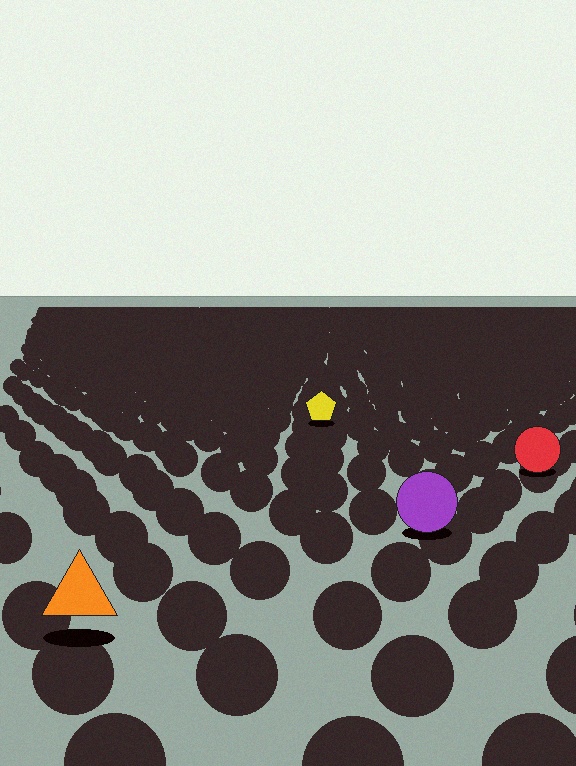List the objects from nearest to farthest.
From nearest to farthest: the orange triangle, the purple circle, the red circle, the yellow pentagon.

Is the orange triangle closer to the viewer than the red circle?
Yes. The orange triangle is closer — you can tell from the texture gradient: the ground texture is coarser near it.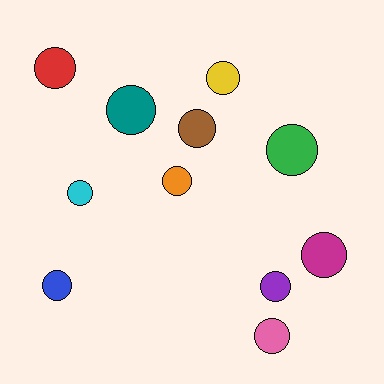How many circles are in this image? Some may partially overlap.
There are 11 circles.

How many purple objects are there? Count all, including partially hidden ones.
There is 1 purple object.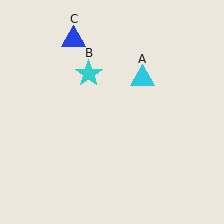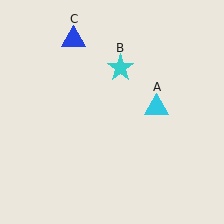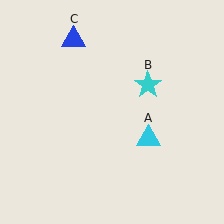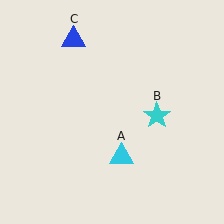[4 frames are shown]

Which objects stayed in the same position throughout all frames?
Blue triangle (object C) remained stationary.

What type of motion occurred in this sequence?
The cyan triangle (object A), cyan star (object B) rotated clockwise around the center of the scene.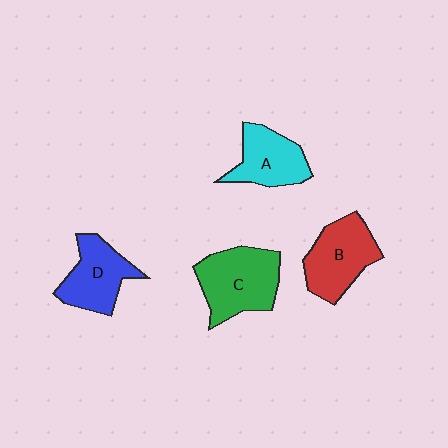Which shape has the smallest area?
Shape A (cyan).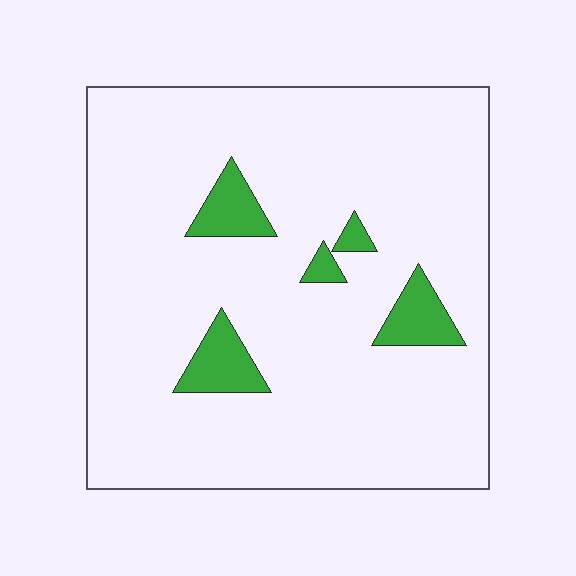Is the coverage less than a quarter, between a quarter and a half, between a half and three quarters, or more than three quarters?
Less than a quarter.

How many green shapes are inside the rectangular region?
5.